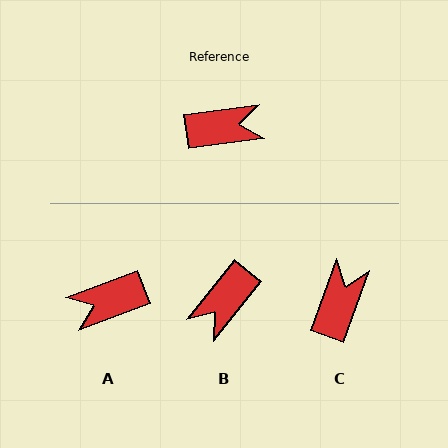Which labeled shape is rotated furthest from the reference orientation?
A, about 167 degrees away.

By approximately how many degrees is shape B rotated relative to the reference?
Approximately 137 degrees clockwise.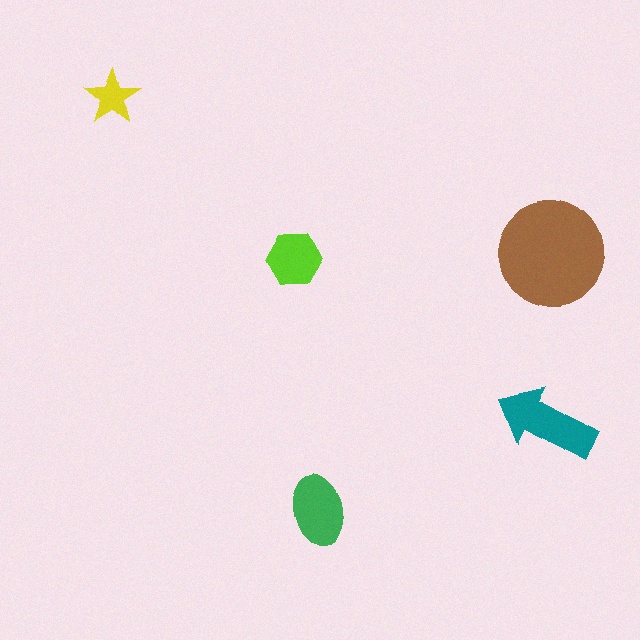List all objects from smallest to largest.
The yellow star, the lime hexagon, the green ellipse, the teal arrow, the brown circle.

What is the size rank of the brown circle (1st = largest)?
1st.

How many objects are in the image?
There are 5 objects in the image.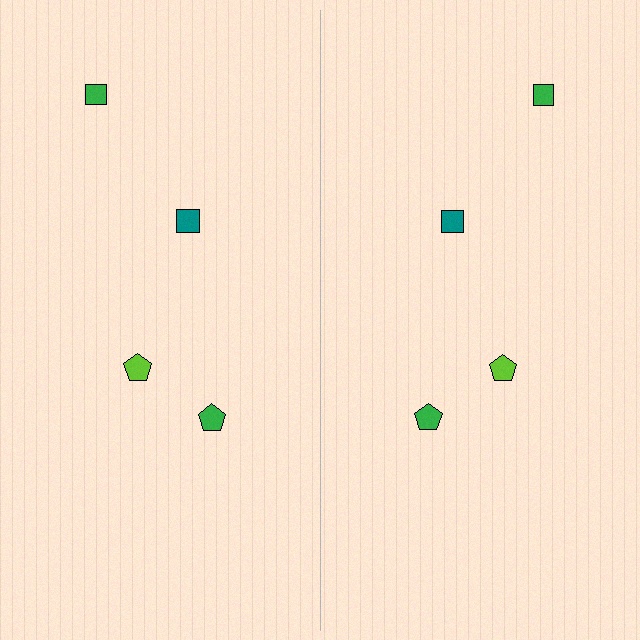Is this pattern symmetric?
Yes, this pattern has bilateral (reflection) symmetry.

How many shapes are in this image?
There are 8 shapes in this image.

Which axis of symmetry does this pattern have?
The pattern has a vertical axis of symmetry running through the center of the image.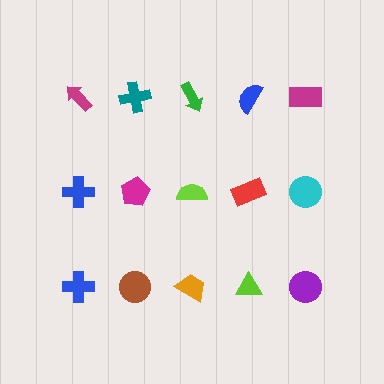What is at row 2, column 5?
A cyan circle.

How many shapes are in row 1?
5 shapes.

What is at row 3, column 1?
A blue cross.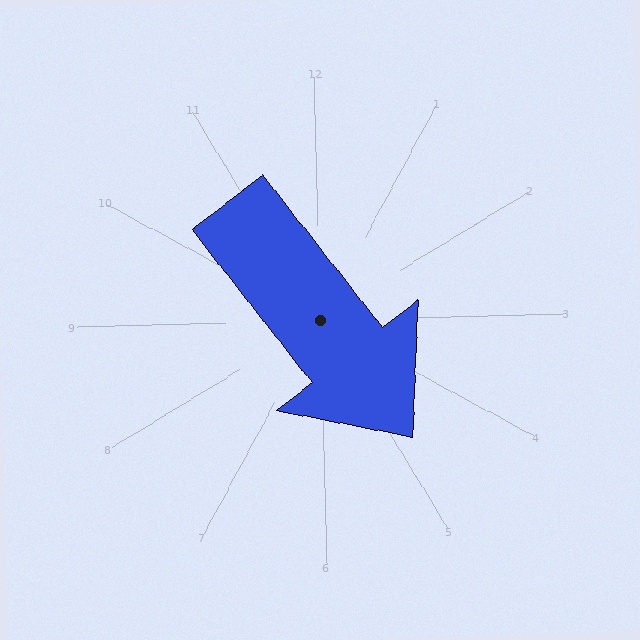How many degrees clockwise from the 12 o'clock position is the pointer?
Approximately 143 degrees.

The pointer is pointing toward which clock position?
Roughly 5 o'clock.